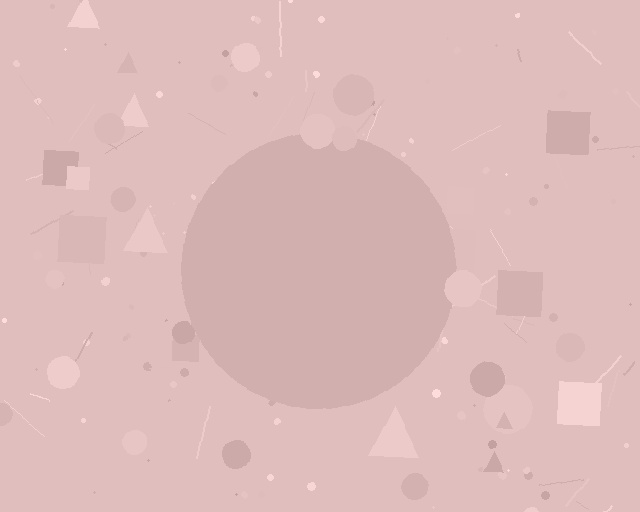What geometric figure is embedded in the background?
A circle is embedded in the background.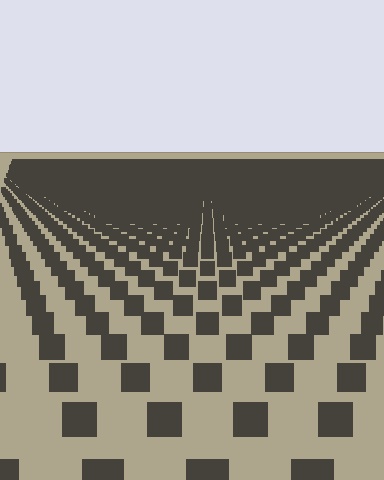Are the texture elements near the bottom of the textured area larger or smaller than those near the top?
Larger. Near the bottom, elements are closer to the viewer and appear at a bigger on-screen size.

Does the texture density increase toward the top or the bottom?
Density increases toward the top.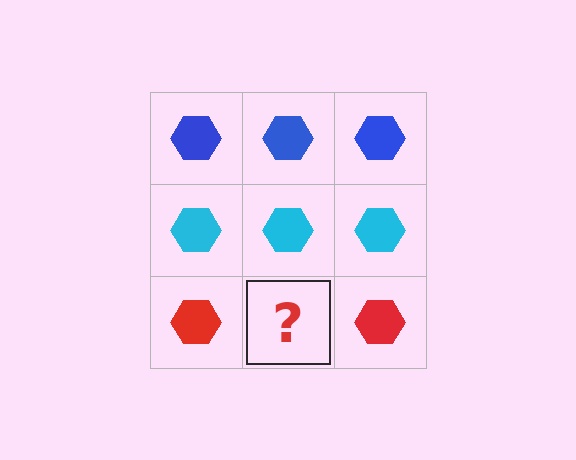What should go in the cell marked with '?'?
The missing cell should contain a red hexagon.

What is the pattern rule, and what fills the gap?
The rule is that each row has a consistent color. The gap should be filled with a red hexagon.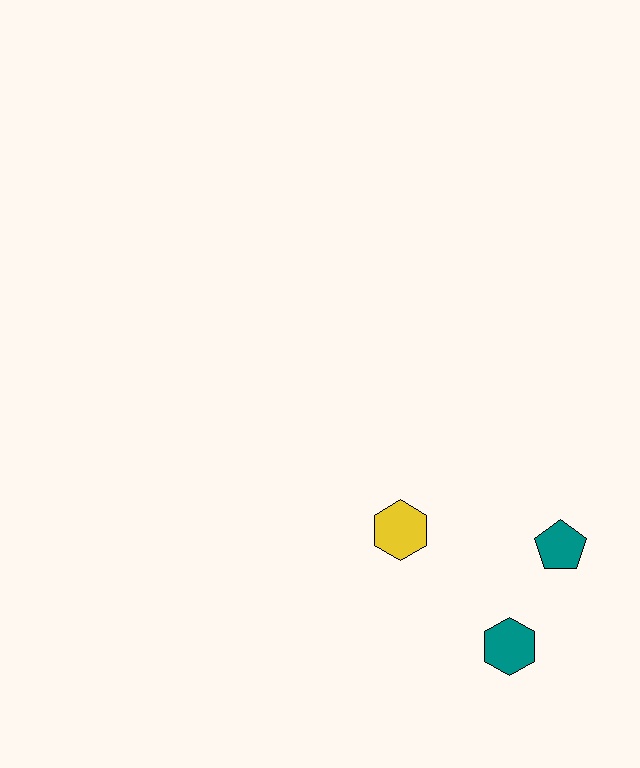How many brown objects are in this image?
There are no brown objects.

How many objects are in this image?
There are 3 objects.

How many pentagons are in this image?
There is 1 pentagon.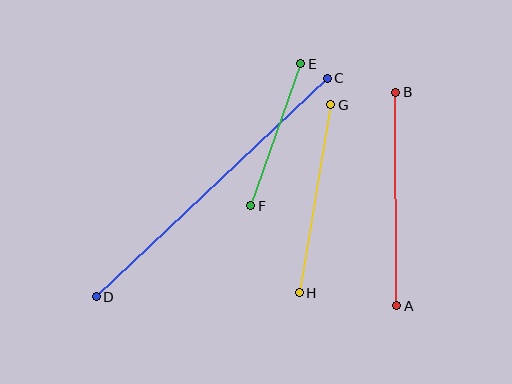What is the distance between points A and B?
The distance is approximately 213 pixels.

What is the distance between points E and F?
The distance is approximately 150 pixels.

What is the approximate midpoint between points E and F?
The midpoint is at approximately (276, 135) pixels.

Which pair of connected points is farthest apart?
Points C and D are farthest apart.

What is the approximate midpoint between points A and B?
The midpoint is at approximately (396, 199) pixels.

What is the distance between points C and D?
The distance is approximately 318 pixels.